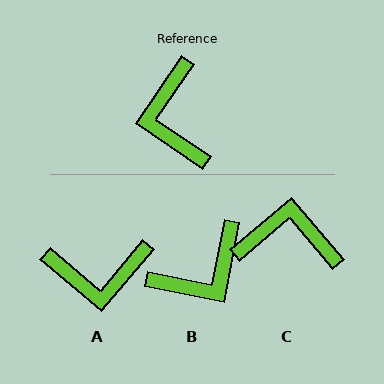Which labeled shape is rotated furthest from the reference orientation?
B, about 113 degrees away.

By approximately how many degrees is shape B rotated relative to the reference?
Approximately 113 degrees counter-clockwise.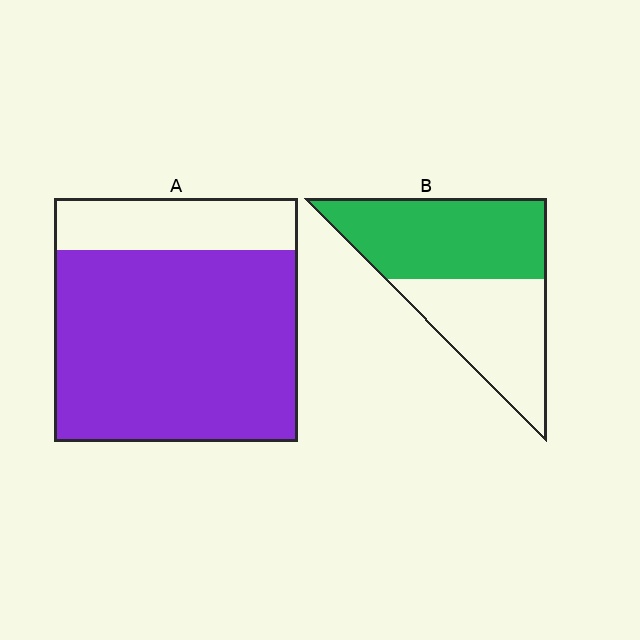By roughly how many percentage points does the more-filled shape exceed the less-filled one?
By roughly 25 percentage points (A over B).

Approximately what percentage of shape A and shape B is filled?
A is approximately 80% and B is approximately 55%.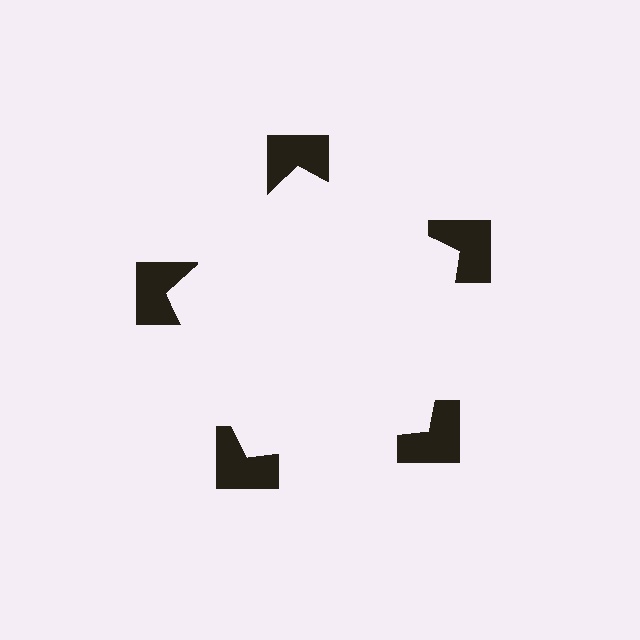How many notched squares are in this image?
There are 5 — one at each vertex of the illusory pentagon.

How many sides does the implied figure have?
5 sides.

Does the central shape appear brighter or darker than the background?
It typically appears slightly brighter than the background, even though no actual brightness change is drawn.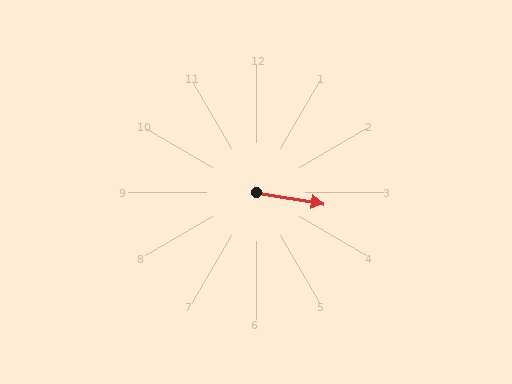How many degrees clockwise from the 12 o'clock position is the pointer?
Approximately 100 degrees.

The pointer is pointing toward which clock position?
Roughly 3 o'clock.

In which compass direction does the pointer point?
East.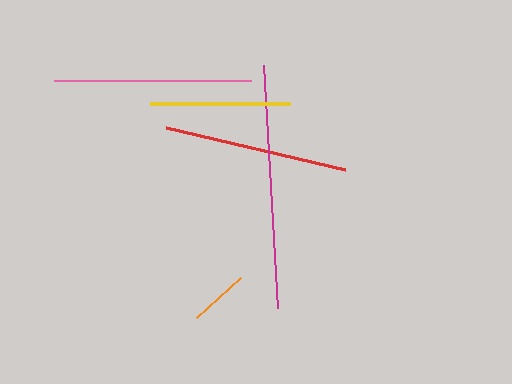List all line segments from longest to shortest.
From longest to shortest: magenta, pink, red, yellow, orange.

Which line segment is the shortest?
The orange line is the shortest at approximately 60 pixels.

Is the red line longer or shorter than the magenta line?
The magenta line is longer than the red line.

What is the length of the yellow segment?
The yellow segment is approximately 140 pixels long.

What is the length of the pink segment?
The pink segment is approximately 197 pixels long.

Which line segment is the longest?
The magenta line is the longest at approximately 243 pixels.